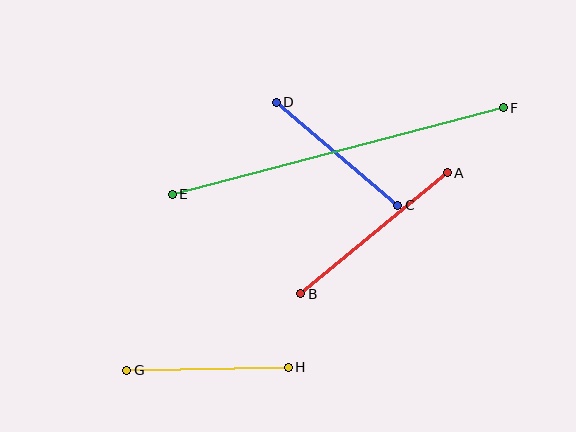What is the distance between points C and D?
The distance is approximately 159 pixels.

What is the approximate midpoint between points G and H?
The midpoint is at approximately (208, 369) pixels.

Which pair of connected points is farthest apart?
Points E and F are farthest apart.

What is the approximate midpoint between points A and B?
The midpoint is at approximately (374, 233) pixels.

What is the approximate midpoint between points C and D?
The midpoint is at approximately (337, 154) pixels.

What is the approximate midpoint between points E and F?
The midpoint is at approximately (338, 151) pixels.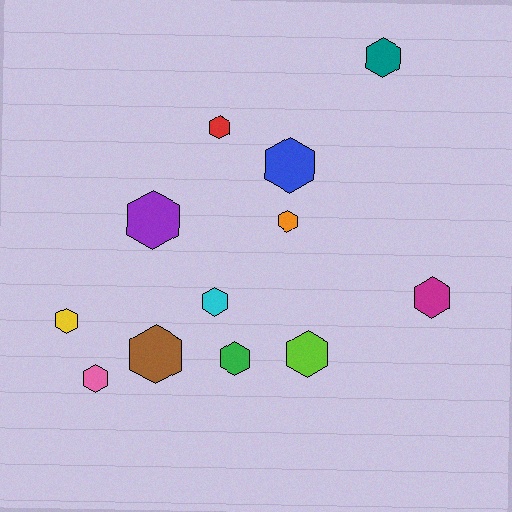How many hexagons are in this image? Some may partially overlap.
There are 12 hexagons.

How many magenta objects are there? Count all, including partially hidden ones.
There is 1 magenta object.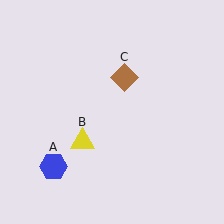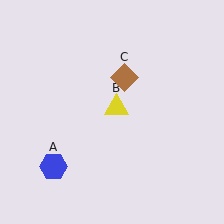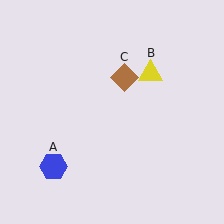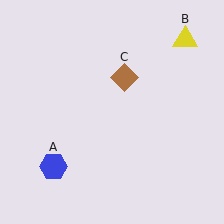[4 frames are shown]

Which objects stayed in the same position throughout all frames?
Blue hexagon (object A) and brown diamond (object C) remained stationary.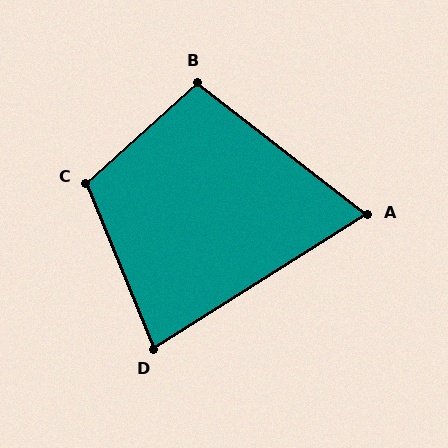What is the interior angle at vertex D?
Approximately 80 degrees (acute).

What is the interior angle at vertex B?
Approximately 100 degrees (obtuse).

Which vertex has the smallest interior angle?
A, at approximately 70 degrees.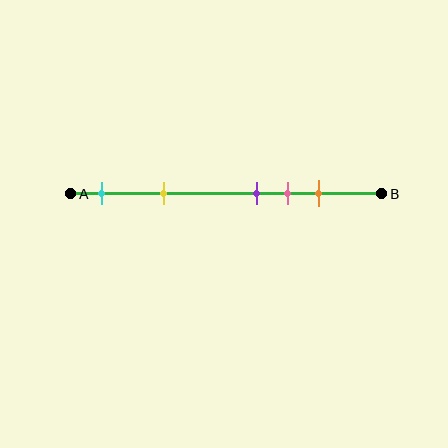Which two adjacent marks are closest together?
The purple and pink marks are the closest adjacent pair.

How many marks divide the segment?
There are 5 marks dividing the segment.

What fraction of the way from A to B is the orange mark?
The orange mark is approximately 80% (0.8) of the way from A to B.